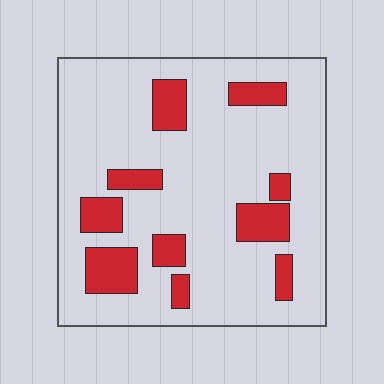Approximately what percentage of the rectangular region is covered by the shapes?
Approximately 20%.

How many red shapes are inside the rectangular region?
10.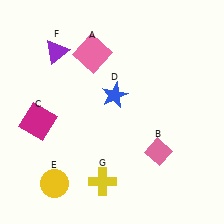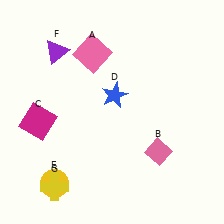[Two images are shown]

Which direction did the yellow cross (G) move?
The yellow cross (G) moved left.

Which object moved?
The yellow cross (G) moved left.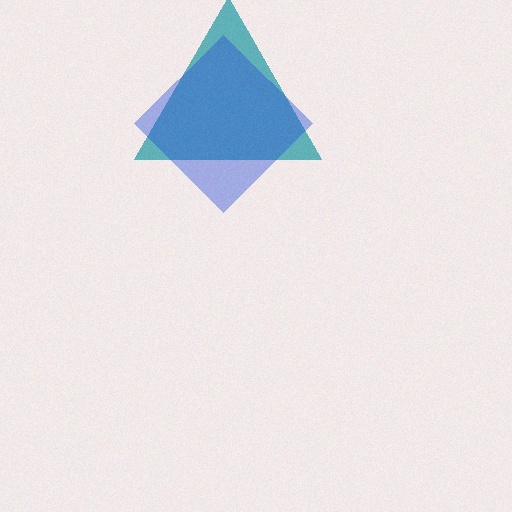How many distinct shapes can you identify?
There are 2 distinct shapes: a teal triangle, a blue diamond.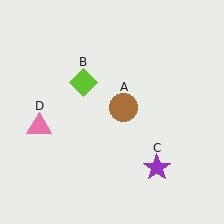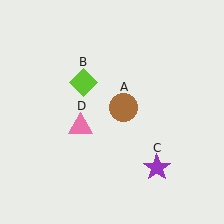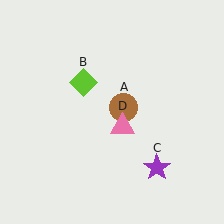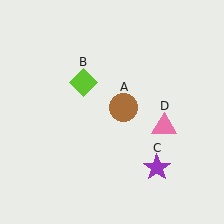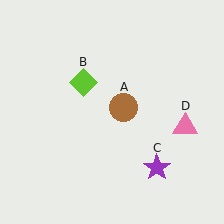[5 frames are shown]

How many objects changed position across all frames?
1 object changed position: pink triangle (object D).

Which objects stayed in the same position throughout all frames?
Brown circle (object A) and lime diamond (object B) and purple star (object C) remained stationary.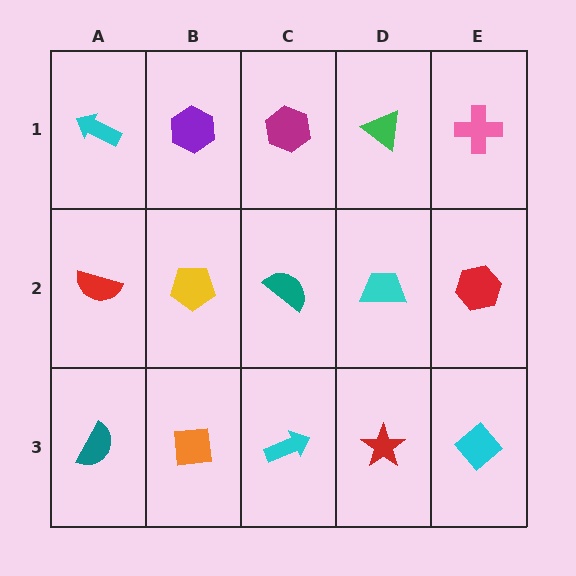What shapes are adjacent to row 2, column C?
A magenta hexagon (row 1, column C), a cyan arrow (row 3, column C), a yellow pentagon (row 2, column B), a cyan trapezoid (row 2, column D).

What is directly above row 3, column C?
A teal semicircle.